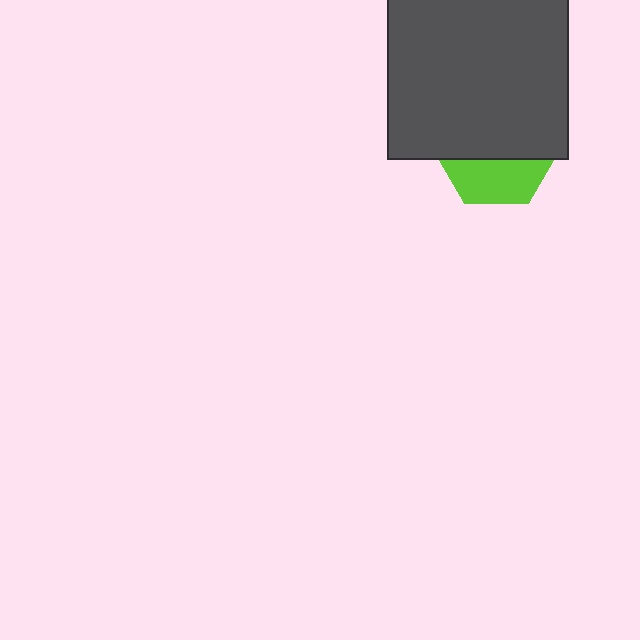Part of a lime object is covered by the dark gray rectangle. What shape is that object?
It is a hexagon.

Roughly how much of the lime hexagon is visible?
A small part of it is visible (roughly 37%).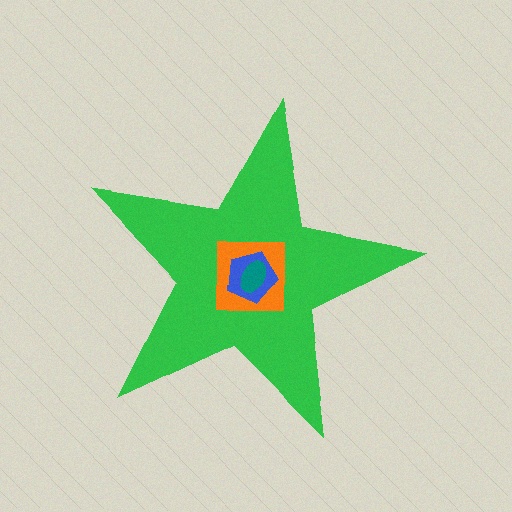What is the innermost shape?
The teal ellipse.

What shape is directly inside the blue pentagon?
The teal ellipse.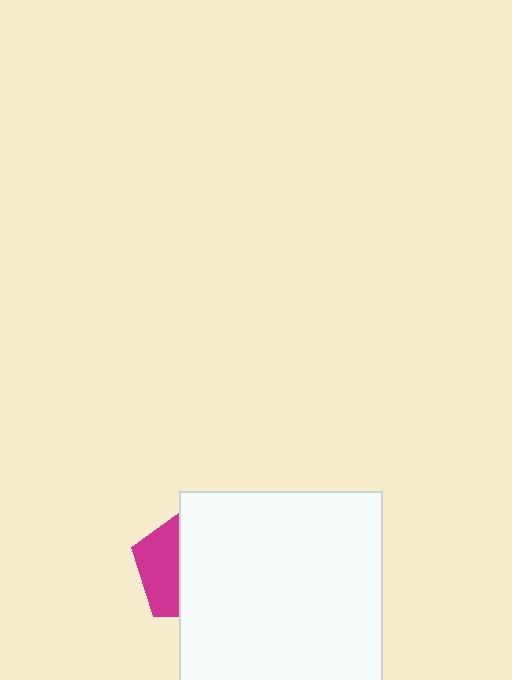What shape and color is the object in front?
The object in front is a white square.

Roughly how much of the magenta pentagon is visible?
A small part of it is visible (roughly 38%).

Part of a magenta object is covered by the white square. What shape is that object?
It is a pentagon.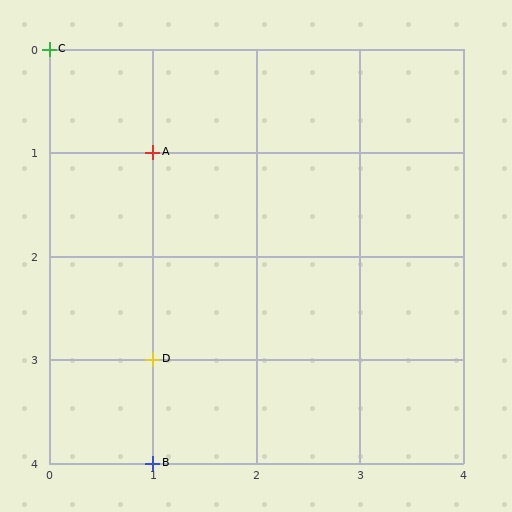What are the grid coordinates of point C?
Point C is at grid coordinates (0, 0).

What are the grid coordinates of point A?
Point A is at grid coordinates (1, 1).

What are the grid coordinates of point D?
Point D is at grid coordinates (1, 3).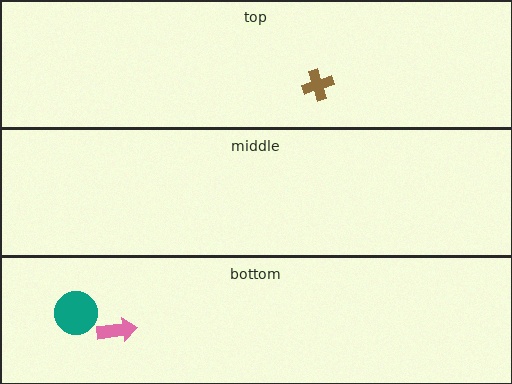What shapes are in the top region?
The brown cross.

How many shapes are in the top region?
1.